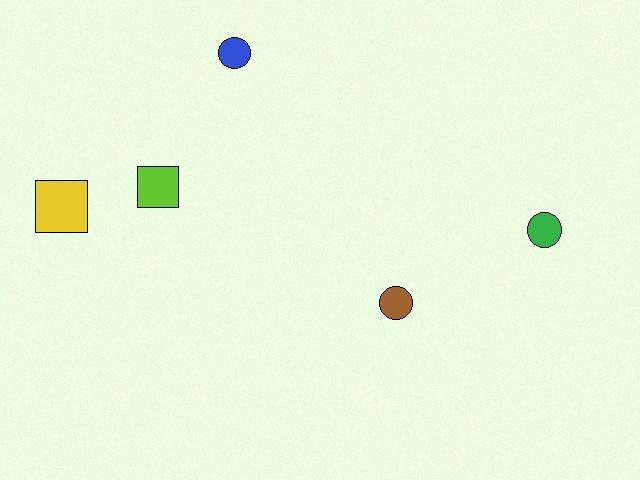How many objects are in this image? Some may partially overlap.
There are 5 objects.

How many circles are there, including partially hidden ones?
There are 3 circles.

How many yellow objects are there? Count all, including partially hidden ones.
There is 1 yellow object.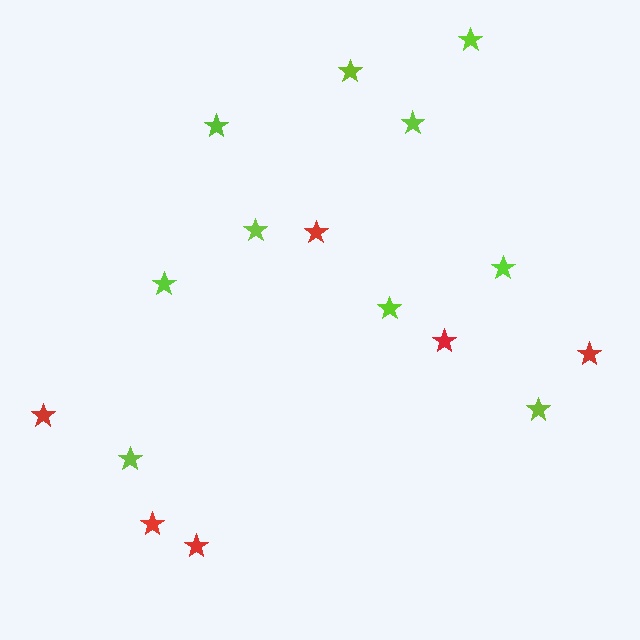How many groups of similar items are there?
There are 2 groups: one group of lime stars (10) and one group of red stars (6).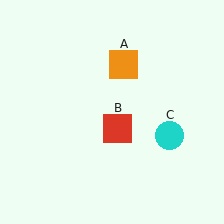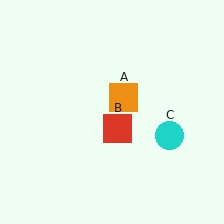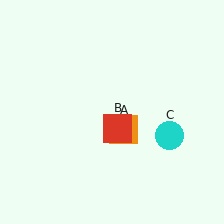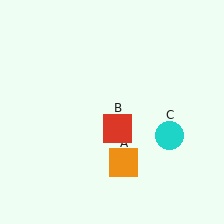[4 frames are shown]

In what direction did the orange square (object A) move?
The orange square (object A) moved down.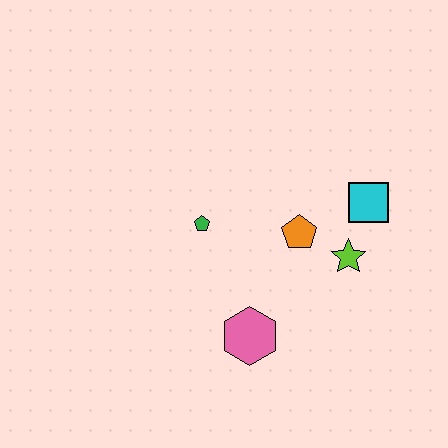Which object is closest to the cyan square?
The lime star is closest to the cyan square.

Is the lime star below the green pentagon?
Yes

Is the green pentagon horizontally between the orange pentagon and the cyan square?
No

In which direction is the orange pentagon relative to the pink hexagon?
The orange pentagon is above the pink hexagon.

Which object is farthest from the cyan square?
The pink hexagon is farthest from the cyan square.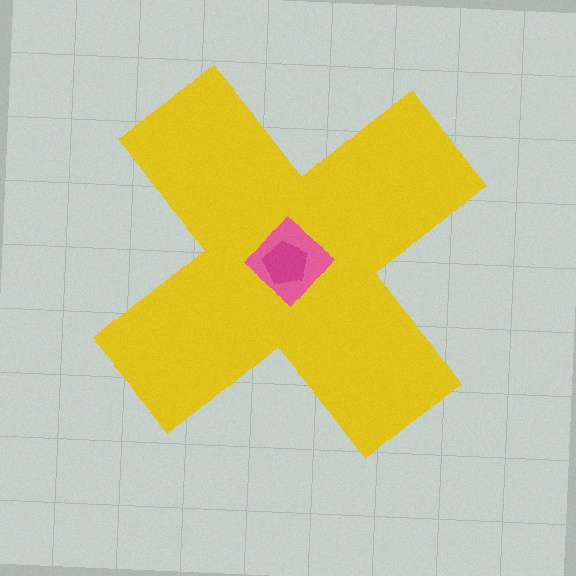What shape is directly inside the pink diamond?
The magenta pentagon.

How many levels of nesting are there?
3.